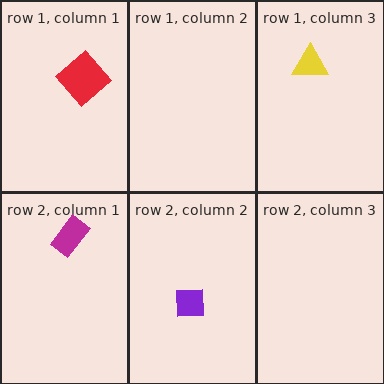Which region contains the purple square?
The row 2, column 2 region.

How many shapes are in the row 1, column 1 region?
1.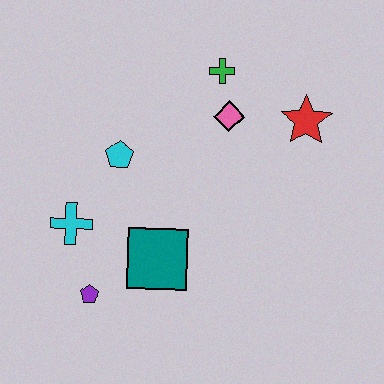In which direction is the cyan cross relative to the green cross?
The cyan cross is below the green cross.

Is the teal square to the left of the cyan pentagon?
No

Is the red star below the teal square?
No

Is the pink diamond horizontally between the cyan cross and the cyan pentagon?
No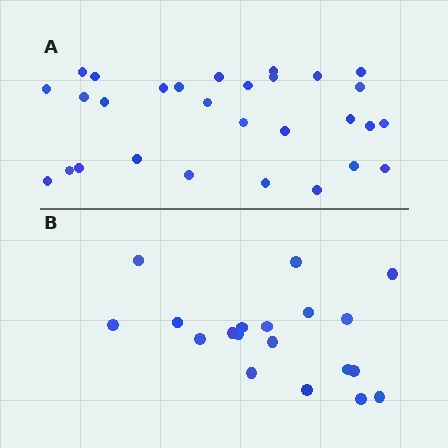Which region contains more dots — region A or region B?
Region A (the top region) has more dots.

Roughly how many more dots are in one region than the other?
Region A has roughly 10 or so more dots than region B.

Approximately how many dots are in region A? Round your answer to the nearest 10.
About 30 dots. (The exact count is 29, which rounds to 30.)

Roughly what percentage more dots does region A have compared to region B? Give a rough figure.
About 55% more.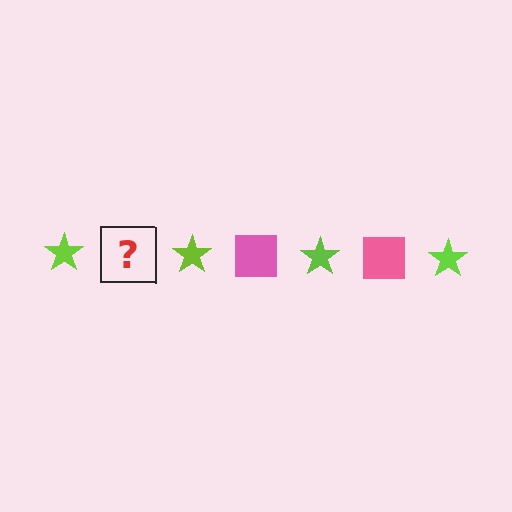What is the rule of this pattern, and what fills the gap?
The rule is that the pattern alternates between lime star and pink square. The gap should be filled with a pink square.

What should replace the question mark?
The question mark should be replaced with a pink square.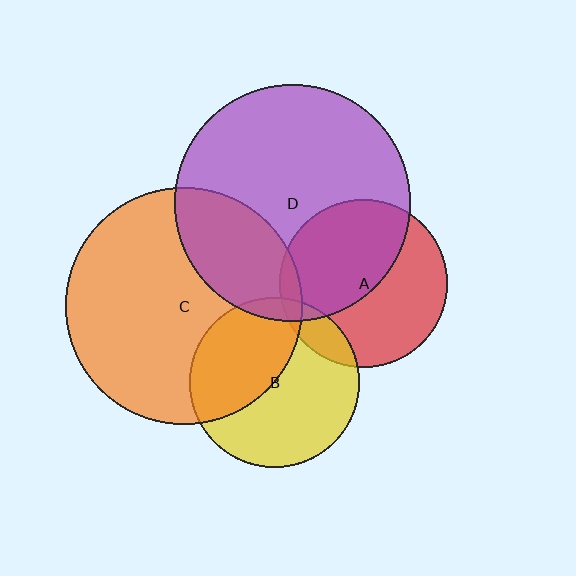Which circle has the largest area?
Circle C (orange).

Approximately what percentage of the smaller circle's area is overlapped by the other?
Approximately 10%.